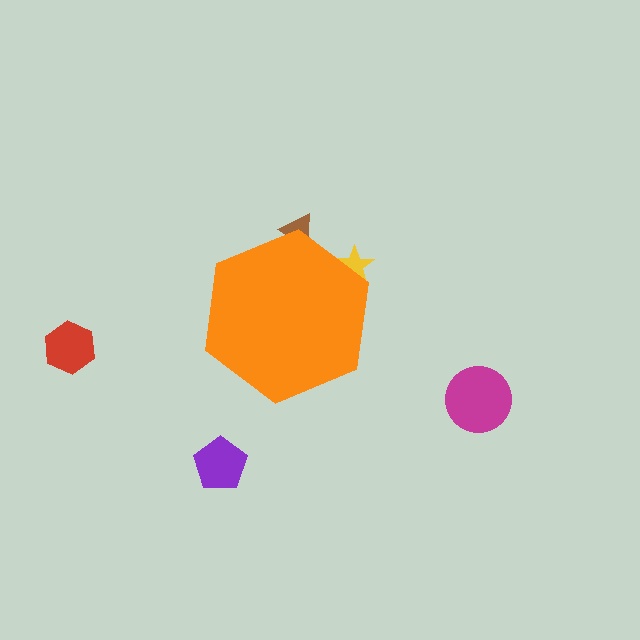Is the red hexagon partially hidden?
No, the red hexagon is fully visible.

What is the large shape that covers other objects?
An orange hexagon.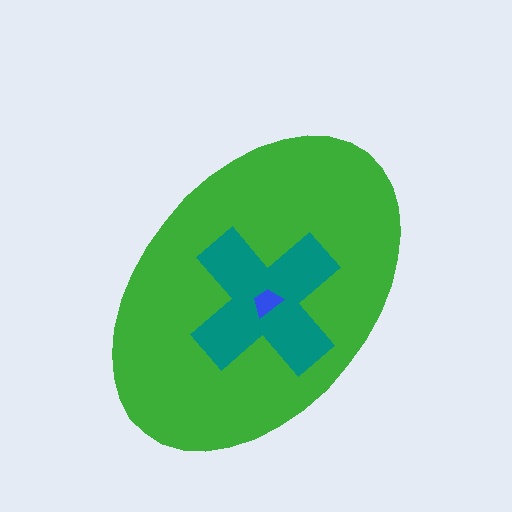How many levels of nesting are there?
3.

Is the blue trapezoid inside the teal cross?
Yes.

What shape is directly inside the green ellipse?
The teal cross.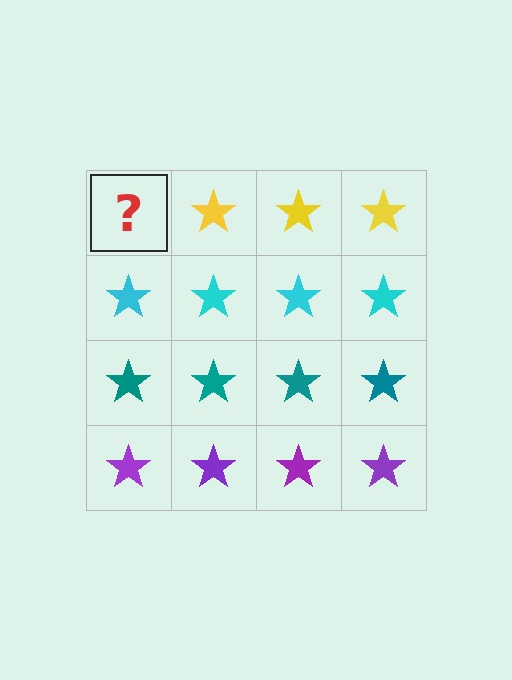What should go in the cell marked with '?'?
The missing cell should contain a yellow star.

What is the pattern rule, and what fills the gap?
The rule is that each row has a consistent color. The gap should be filled with a yellow star.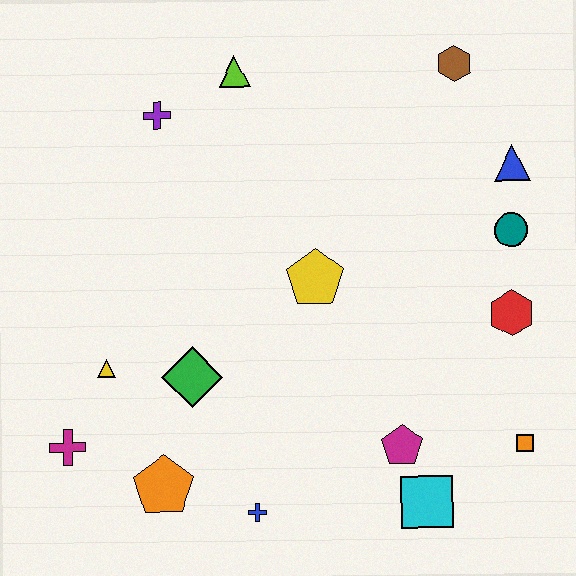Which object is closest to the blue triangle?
The teal circle is closest to the blue triangle.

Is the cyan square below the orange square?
Yes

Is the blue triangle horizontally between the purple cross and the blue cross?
No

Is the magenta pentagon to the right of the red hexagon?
No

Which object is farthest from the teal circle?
The magenta cross is farthest from the teal circle.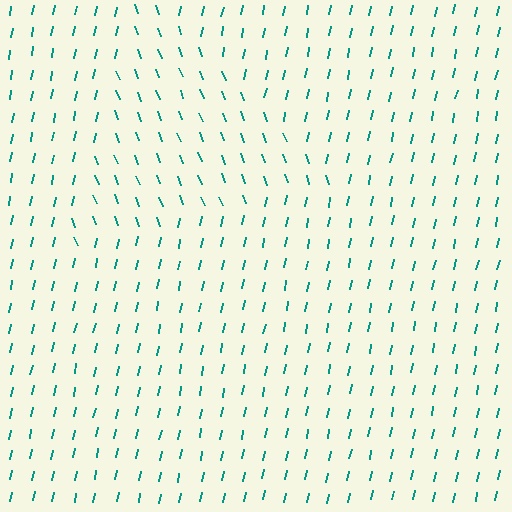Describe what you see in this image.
The image is filled with small teal line segments. A triangle region in the image has lines oriented differently from the surrounding lines, creating a visible texture boundary.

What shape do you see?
I see a triangle.